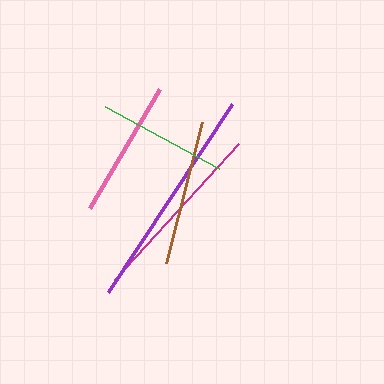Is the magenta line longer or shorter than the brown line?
The magenta line is longer than the brown line.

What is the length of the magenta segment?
The magenta segment is approximately 184 pixels long.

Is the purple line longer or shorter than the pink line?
The purple line is longer than the pink line.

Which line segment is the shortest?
The green line is the shortest at approximately 130 pixels.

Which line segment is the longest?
The purple line is the longest at approximately 226 pixels.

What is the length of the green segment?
The green segment is approximately 130 pixels long.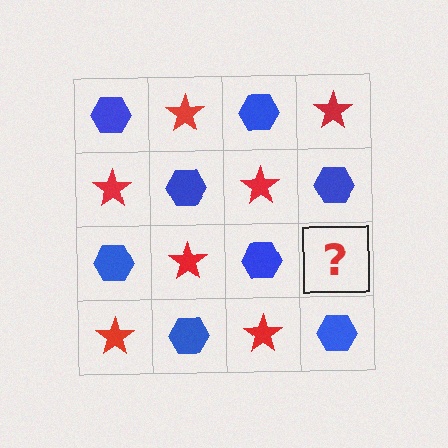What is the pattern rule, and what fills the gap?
The rule is that it alternates blue hexagon and red star in a checkerboard pattern. The gap should be filled with a red star.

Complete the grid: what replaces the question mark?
The question mark should be replaced with a red star.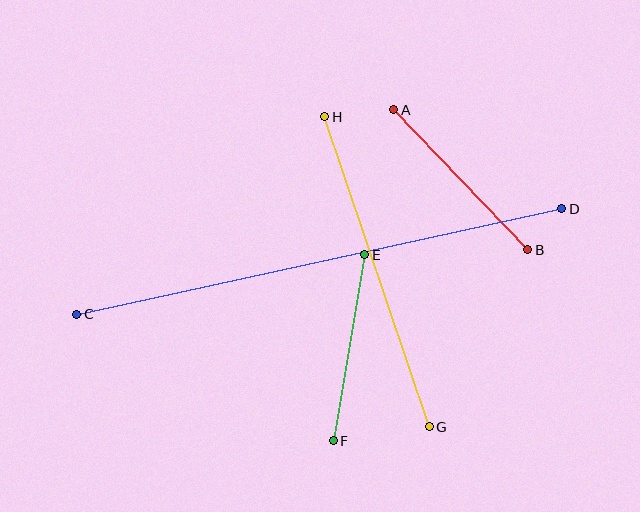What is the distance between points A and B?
The distance is approximately 194 pixels.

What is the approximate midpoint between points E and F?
The midpoint is at approximately (349, 348) pixels.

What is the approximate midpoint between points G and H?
The midpoint is at approximately (377, 272) pixels.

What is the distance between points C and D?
The distance is approximately 496 pixels.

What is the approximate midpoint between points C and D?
The midpoint is at approximately (319, 261) pixels.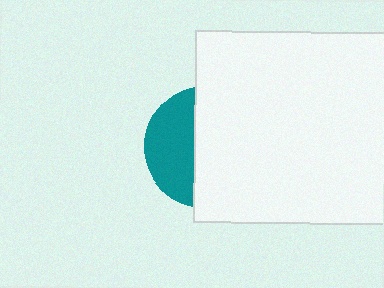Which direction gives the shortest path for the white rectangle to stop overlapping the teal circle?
Moving right gives the shortest separation.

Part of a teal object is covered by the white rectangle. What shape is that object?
It is a circle.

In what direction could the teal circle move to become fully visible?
The teal circle could move left. That would shift it out from behind the white rectangle entirely.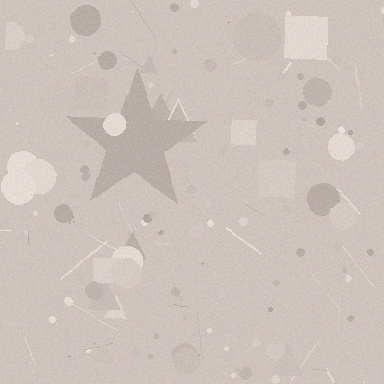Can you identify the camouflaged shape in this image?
The camouflaged shape is a star.